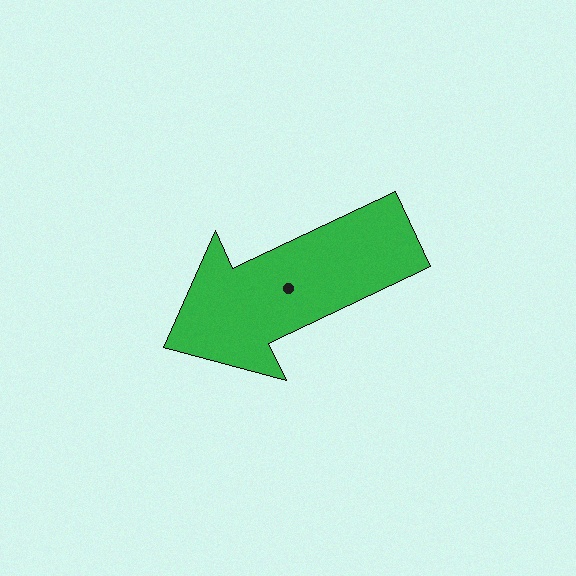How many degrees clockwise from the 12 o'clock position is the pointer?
Approximately 245 degrees.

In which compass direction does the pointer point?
Southwest.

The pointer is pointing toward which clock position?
Roughly 8 o'clock.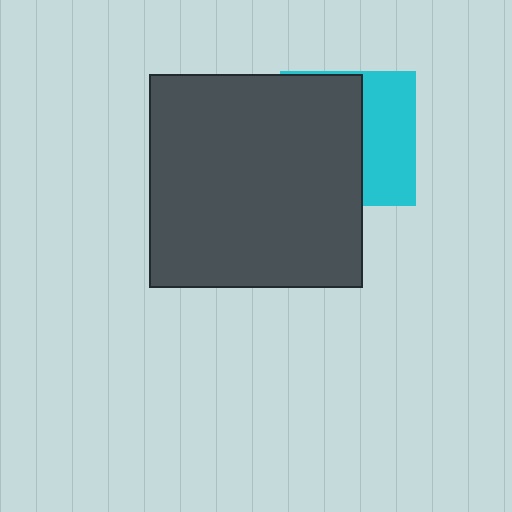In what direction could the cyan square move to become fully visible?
The cyan square could move right. That would shift it out from behind the dark gray square entirely.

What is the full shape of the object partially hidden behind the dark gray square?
The partially hidden object is a cyan square.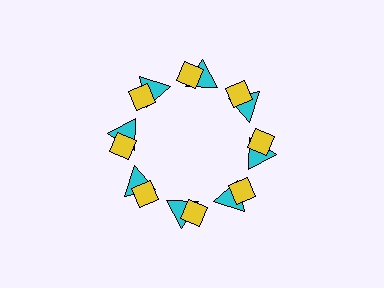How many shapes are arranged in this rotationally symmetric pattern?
There are 16 shapes, arranged in 8 groups of 2.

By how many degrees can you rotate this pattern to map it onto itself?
The pattern maps onto itself every 45 degrees of rotation.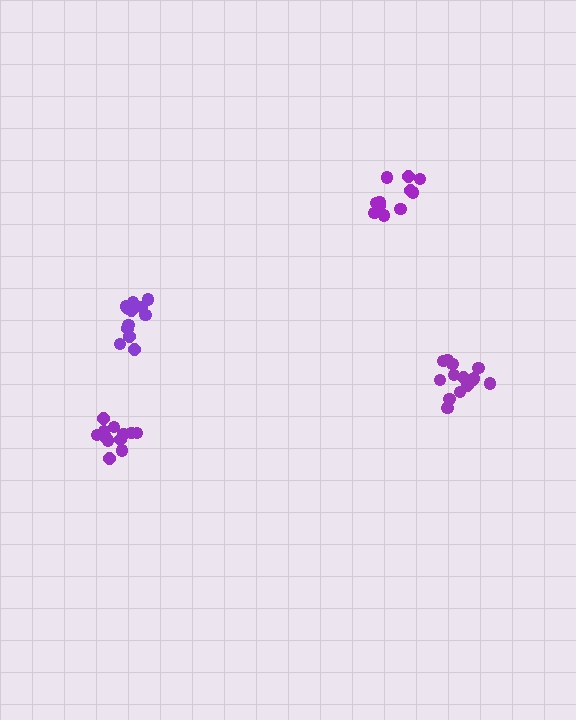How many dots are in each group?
Group 1: 11 dots, Group 2: 14 dots, Group 3: 12 dots, Group 4: 13 dots (50 total).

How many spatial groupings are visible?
There are 4 spatial groupings.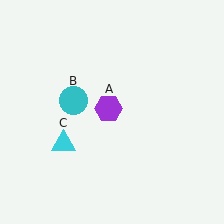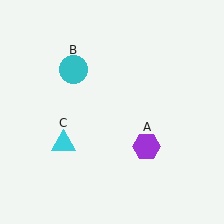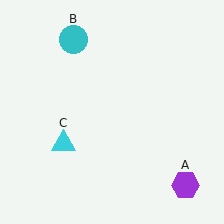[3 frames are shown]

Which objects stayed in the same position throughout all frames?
Cyan triangle (object C) remained stationary.